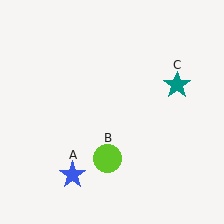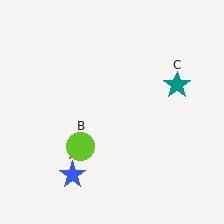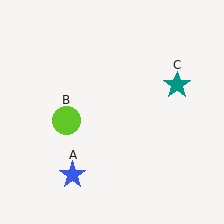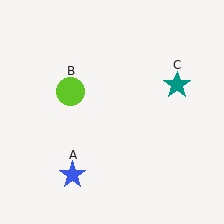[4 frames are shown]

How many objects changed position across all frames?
1 object changed position: lime circle (object B).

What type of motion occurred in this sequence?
The lime circle (object B) rotated clockwise around the center of the scene.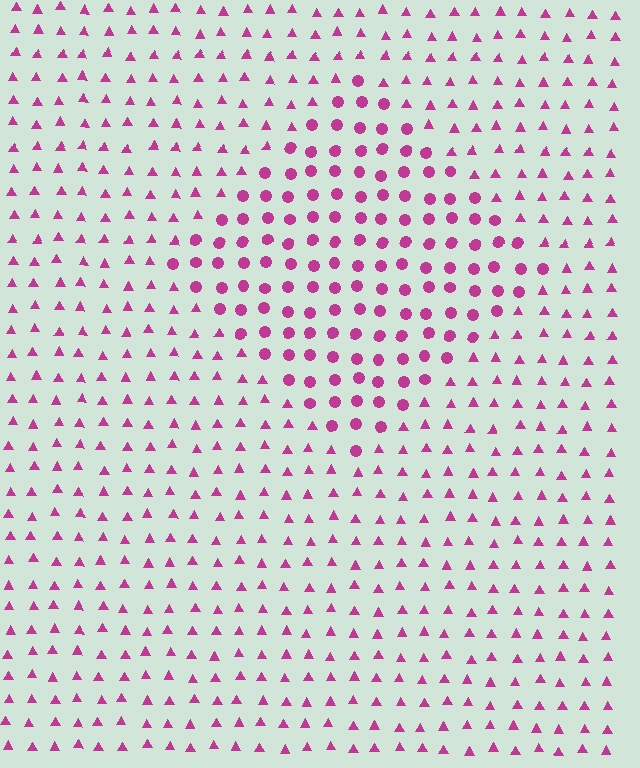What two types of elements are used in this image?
The image uses circles inside the diamond region and triangles outside it.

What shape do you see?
I see a diamond.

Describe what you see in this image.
The image is filled with small magenta elements arranged in a uniform grid. A diamond-shaped region contains circles, while the surrounding area contains triangles. The boundary is defined purely by the change in element shape.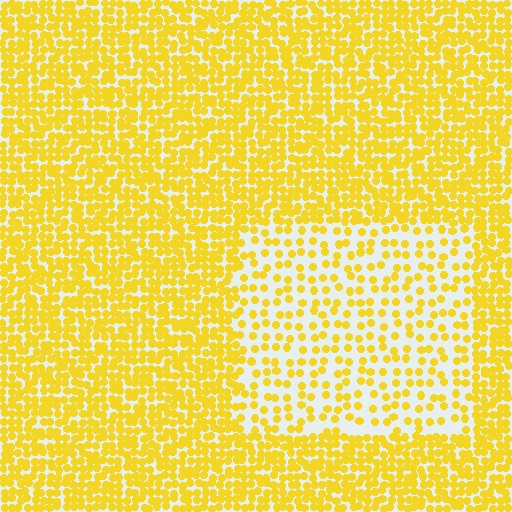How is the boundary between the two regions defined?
The boundary is defined by a change in element density (approximately 2.3x ratio). All elements are the same color, size, and shape.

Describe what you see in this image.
The image contains small yellow elements arranged at two different densities. A rectangle-shaped region is visible where the elements are less densely packed than the surrounding area.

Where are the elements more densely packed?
The elements are more densely packed outside the rectangle boundary.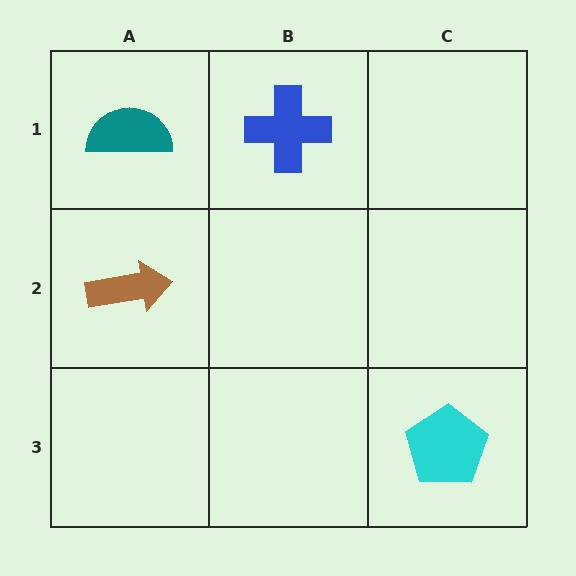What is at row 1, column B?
A blue cross.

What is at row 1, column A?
A teal semicircle.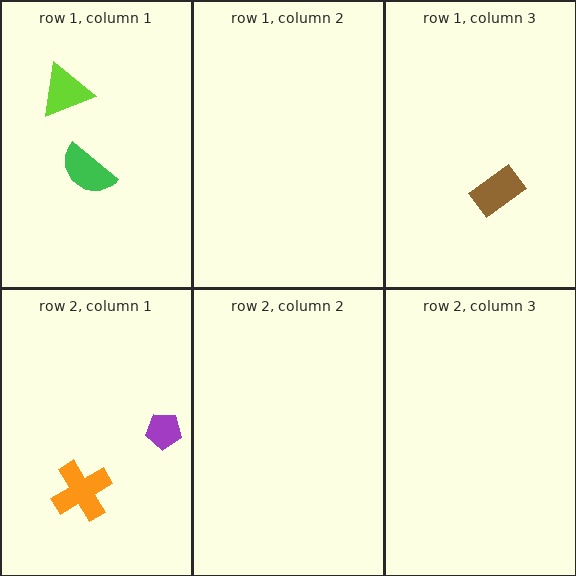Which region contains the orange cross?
The row 2, column 1 region.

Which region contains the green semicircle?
The row 1, column 1 region.